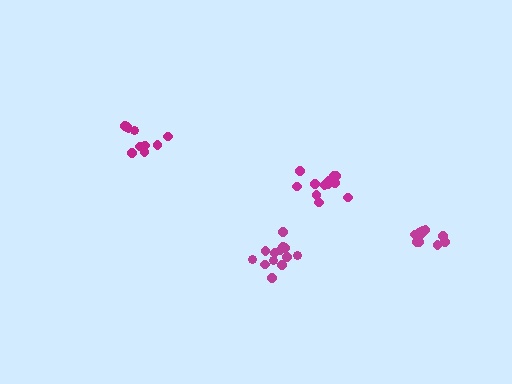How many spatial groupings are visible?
There are 4 spatial groupings.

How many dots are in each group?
Group 1: 10 dots, Group 2: 13 dots, Group 3: 13 dots, Group 4: 10 dots (46 total).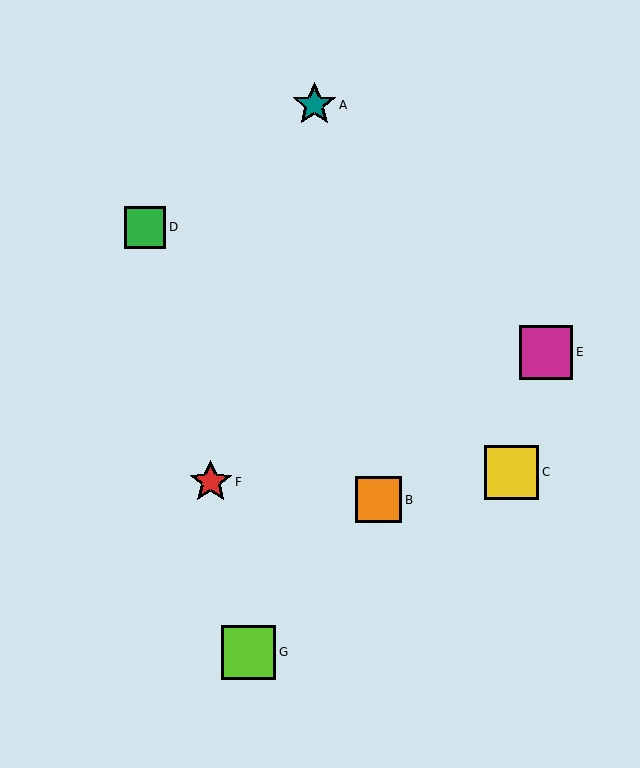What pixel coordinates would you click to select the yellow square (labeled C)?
Click at (512, 472) to select the yellow square C.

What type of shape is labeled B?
Shape B is an orange square.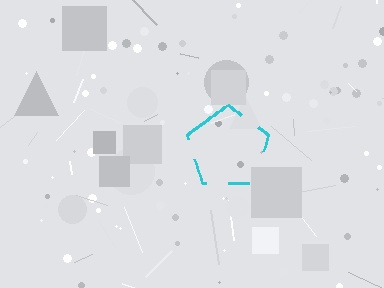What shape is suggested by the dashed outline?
The dashed outline suggests a pentagon.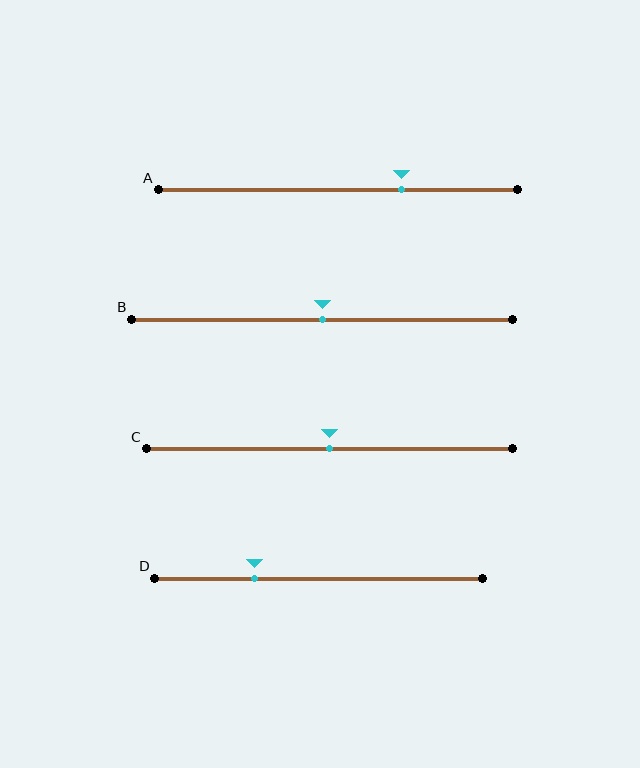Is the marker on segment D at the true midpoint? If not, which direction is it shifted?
No, the marker on segment D is shifted to the left by about 20% of the segment length.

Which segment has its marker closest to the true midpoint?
Segment B has its marker closest to the true midpoint.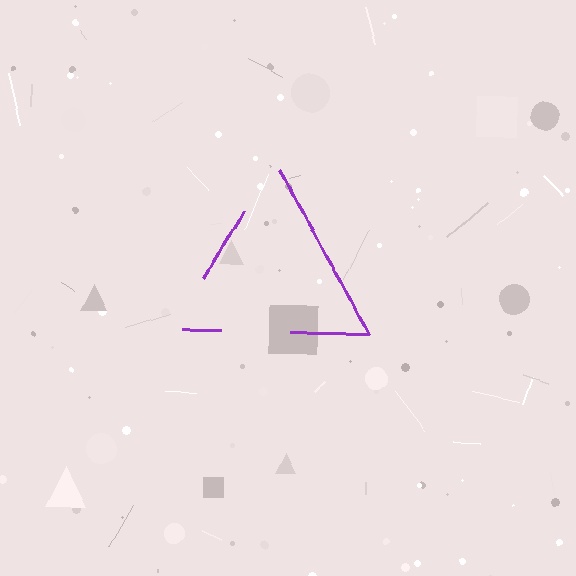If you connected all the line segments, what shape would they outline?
They would outline a triangle.